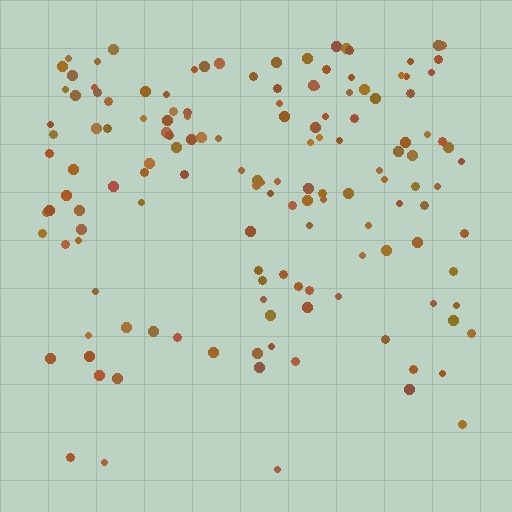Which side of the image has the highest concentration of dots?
The top.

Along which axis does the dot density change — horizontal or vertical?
Vertical.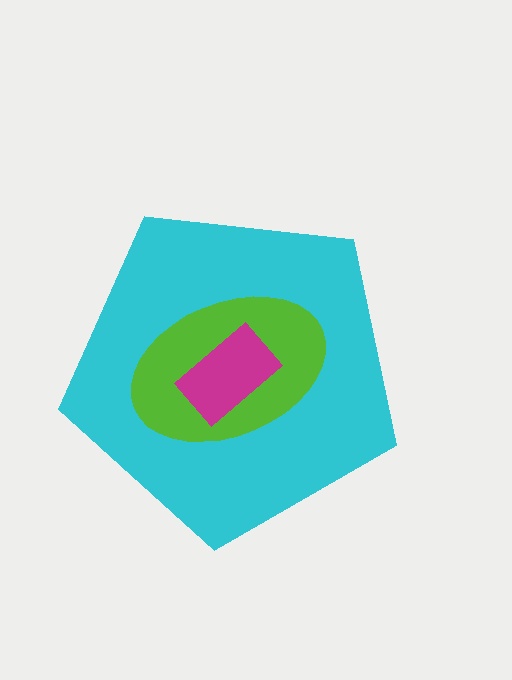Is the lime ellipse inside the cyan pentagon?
Yes.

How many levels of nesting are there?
3.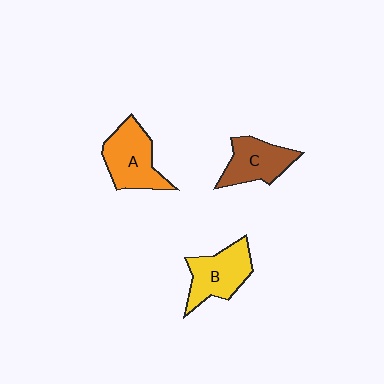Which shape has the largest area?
Shape A (orange).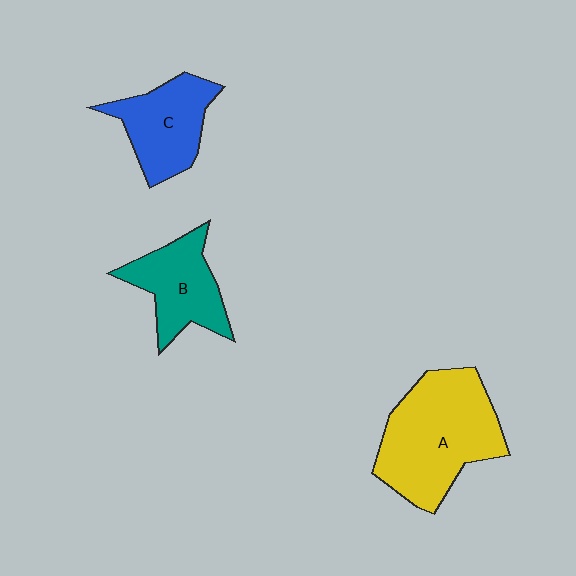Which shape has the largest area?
Shape A (yellow).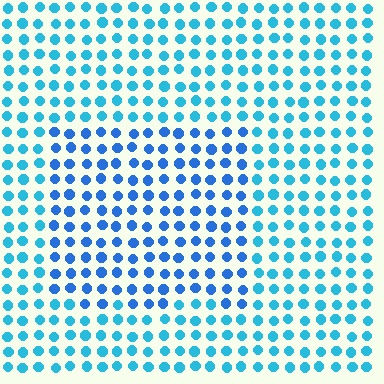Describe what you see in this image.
The image is filled with small cyan elements in a uniform arrangement. A rectangle-shaped region is visible where the elements are tinted to a slightly different hue, forming a subtle color boundary.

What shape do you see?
I see a rectangle.